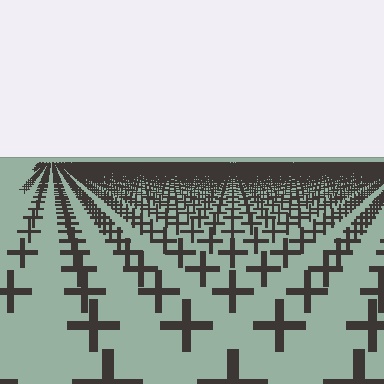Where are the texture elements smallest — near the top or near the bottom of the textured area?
Near the top.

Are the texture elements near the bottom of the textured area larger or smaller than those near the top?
Larger. Near the bottom, elements are closer to the viewer and appear at a bigger on-screen size.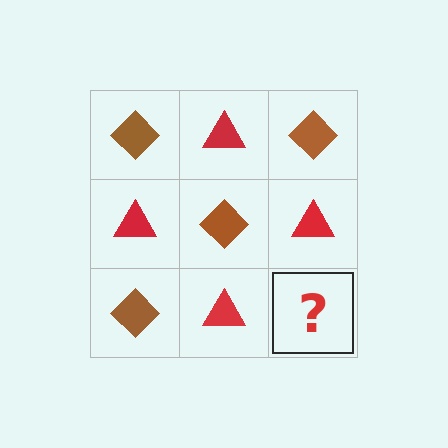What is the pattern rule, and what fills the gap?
The rule is that it alternates brown diamond and red triangle in a checkerboard pattern. The gap should be filled with a brown diamond.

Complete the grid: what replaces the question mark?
The question mark should be replaced with a brown diamond.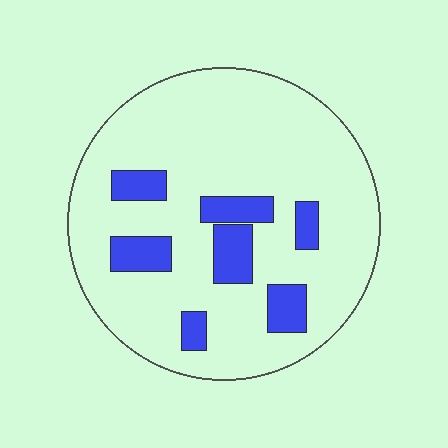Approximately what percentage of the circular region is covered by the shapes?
Approximately 15%.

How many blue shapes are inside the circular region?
7.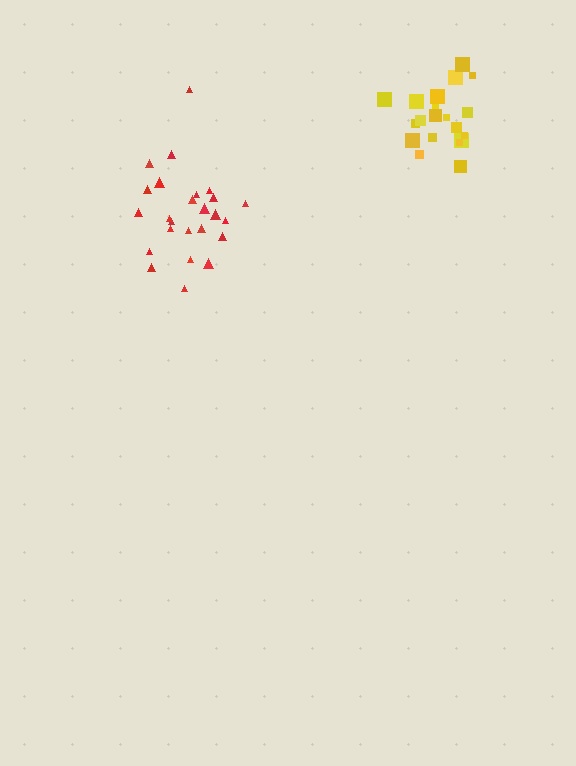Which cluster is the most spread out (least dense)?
Red.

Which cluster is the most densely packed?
Yellow.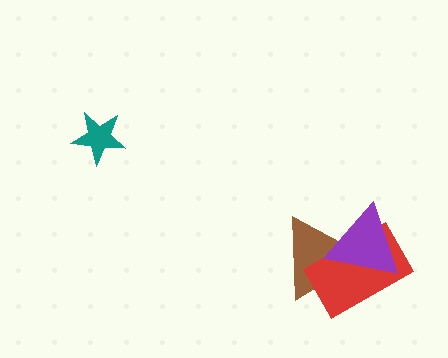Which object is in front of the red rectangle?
The purple triangle is in front of the red rectangle.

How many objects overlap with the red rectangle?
2 objects overlap with the red rectangle.